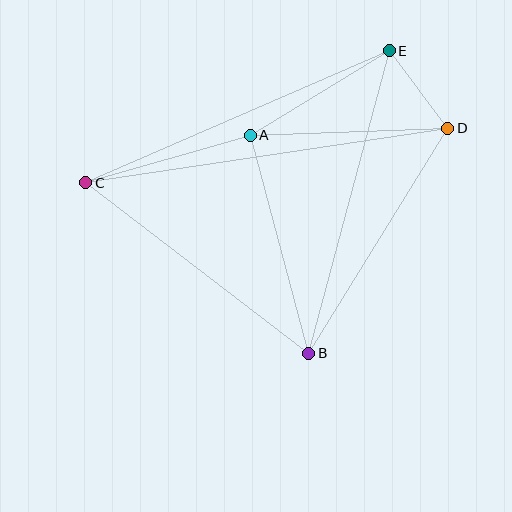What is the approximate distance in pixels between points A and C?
The distance between A and C is approximately 171 pixels.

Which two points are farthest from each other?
Points C and D are farthest from each other.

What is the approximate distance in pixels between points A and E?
The distance between A and E is approximately 163 pixels.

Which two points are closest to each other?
Points D and E are closest to each other.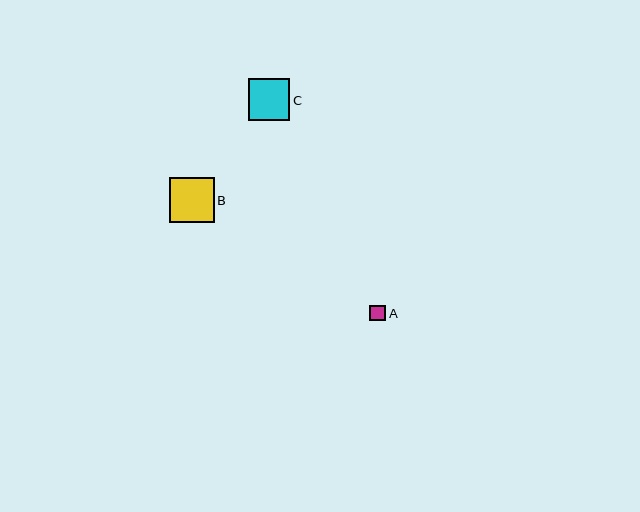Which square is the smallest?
Square A is the smallest with a size of approximately 16 pixels.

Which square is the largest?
Square B is the largest with a size of approximately 45 pixels.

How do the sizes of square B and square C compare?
Square B and square C are approximately the same size.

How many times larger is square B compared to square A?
Square B is approximately 2.9 times the size of square A.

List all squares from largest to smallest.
From largest to smallest: B, C, A.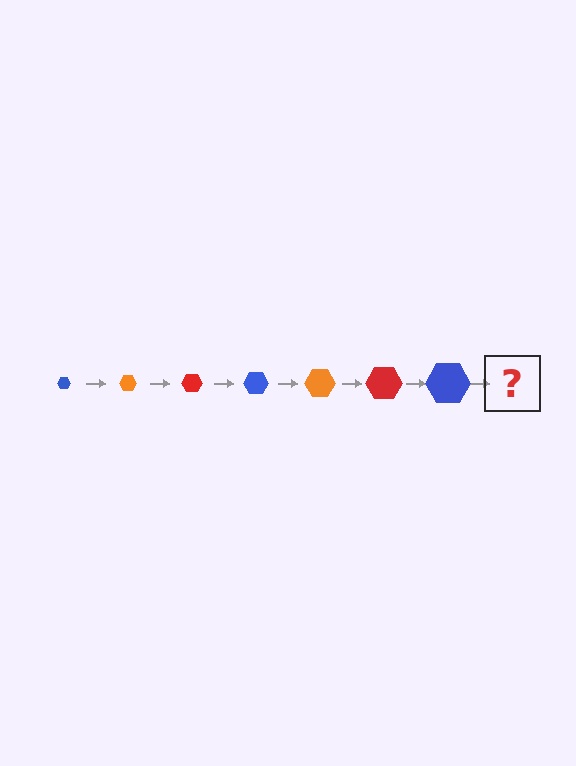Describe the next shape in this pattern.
It should be an orange hexagon, larger than the previous one.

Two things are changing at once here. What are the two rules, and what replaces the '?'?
The two rules are that the hexagon grows larger each step and the color cycles through blue, orange, and red. The '?' should be an orange hexagon, larger than the previous one.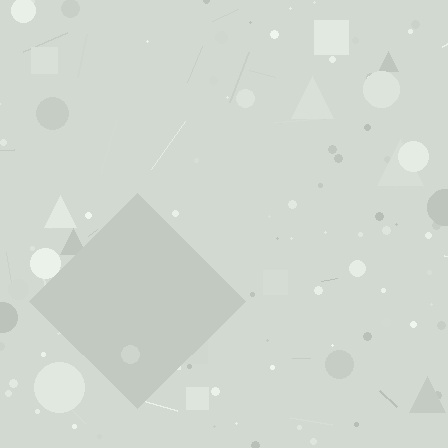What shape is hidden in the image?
A diamond is hidden in the image.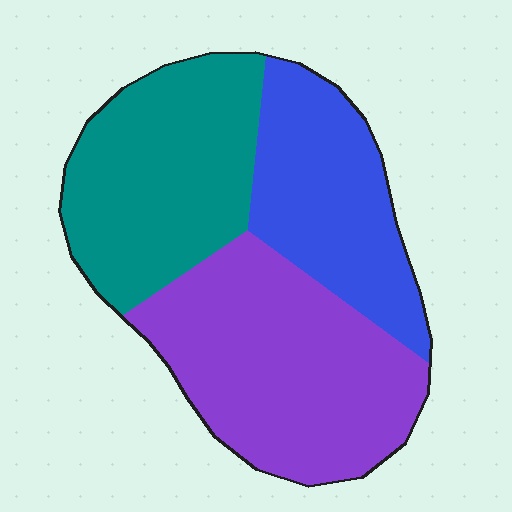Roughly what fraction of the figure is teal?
Teal takes up between a sixth and a third of the figure.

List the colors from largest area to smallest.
From largest to smallest: purple, teal, blue.